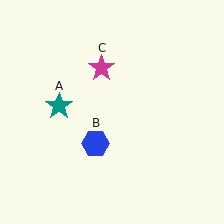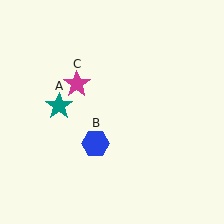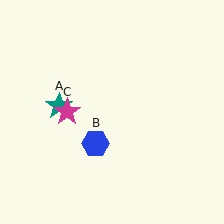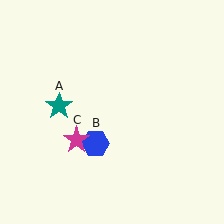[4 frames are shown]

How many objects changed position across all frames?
1 object changed position: magenta star (object C).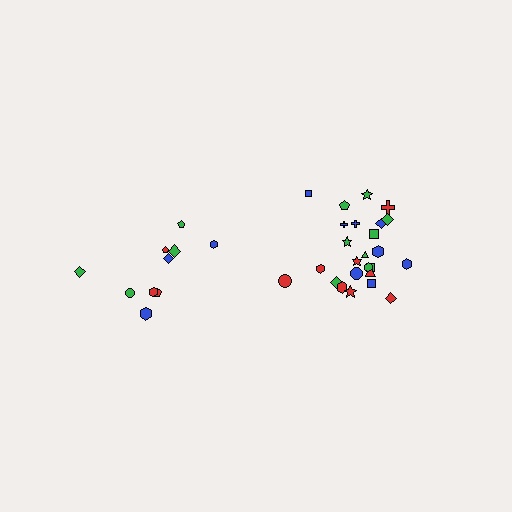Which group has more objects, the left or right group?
The right group.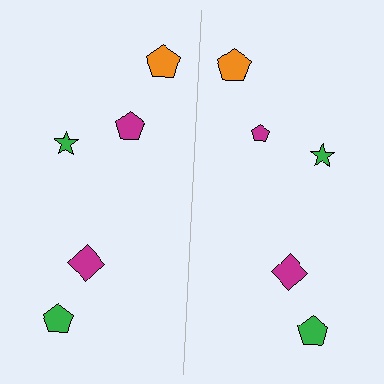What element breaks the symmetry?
The magenta pentagon on the right side has a different size than its mirror counterpart.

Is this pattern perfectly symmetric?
No, the pattern is not perfectly symmetric. The magenta pentagon on the right side has a different size than its mirror counterpart.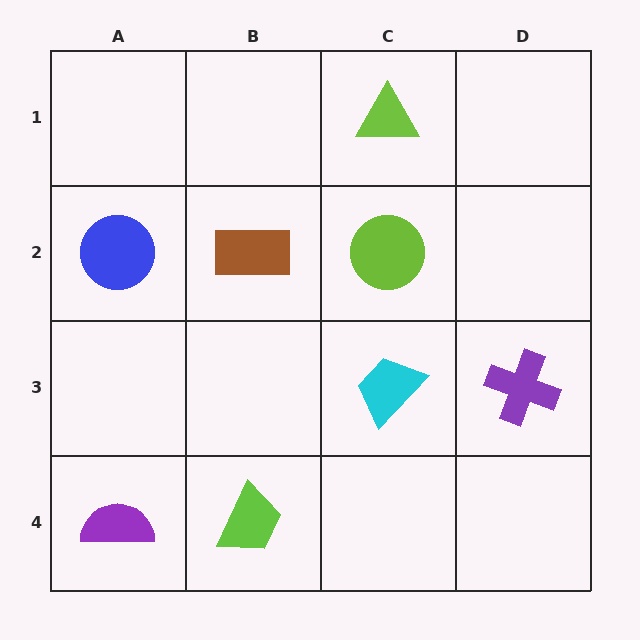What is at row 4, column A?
A purple semicircle.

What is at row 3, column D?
A purple cross.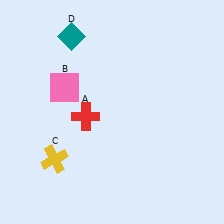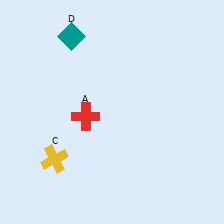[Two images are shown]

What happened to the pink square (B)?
The pink square (B) was removed in Image 2. It was in the top-left area of Image 1.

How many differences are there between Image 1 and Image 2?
There is 1 difference between the two images.